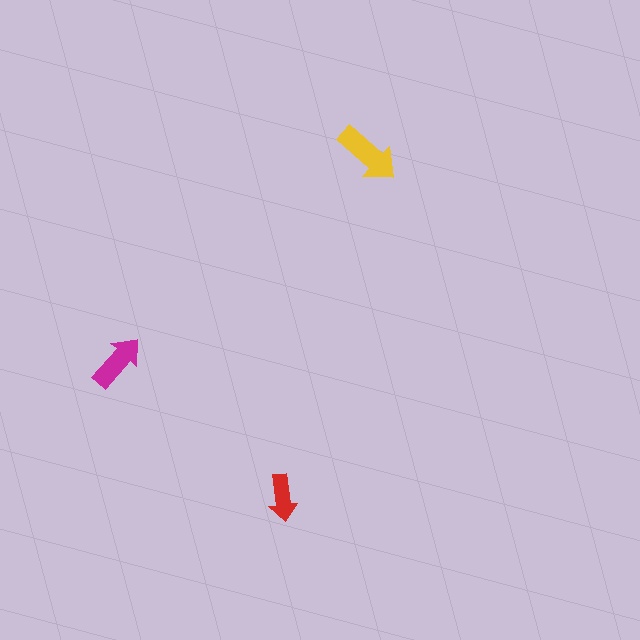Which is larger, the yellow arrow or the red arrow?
The yellow one.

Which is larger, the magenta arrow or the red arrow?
The magenta one.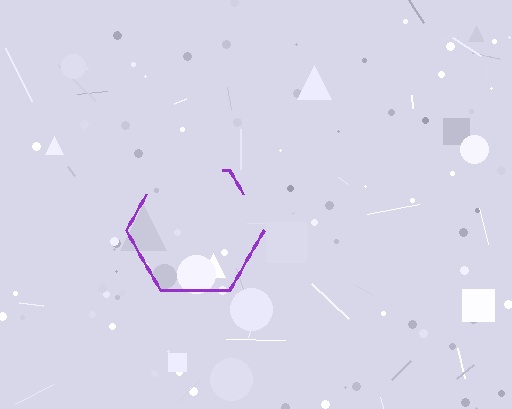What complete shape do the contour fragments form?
The contour fragments form a hexagon.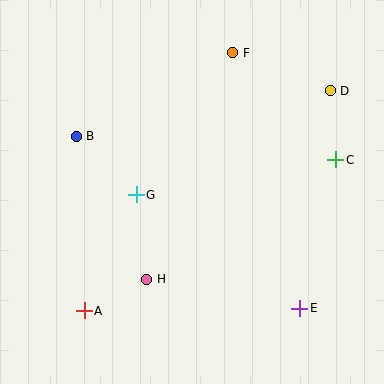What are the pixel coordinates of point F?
Point F is at (233, 53).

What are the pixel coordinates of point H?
Point H is at (147, 279).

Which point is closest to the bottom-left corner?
Point A is closest to the bottom-left corner.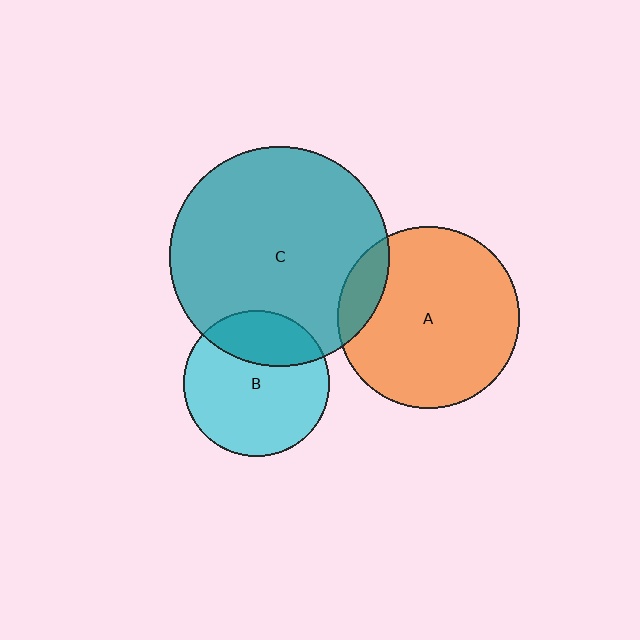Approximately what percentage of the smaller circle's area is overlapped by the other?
Approximately 30%.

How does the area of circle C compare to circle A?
Approximately 1.5 times.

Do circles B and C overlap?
Yes.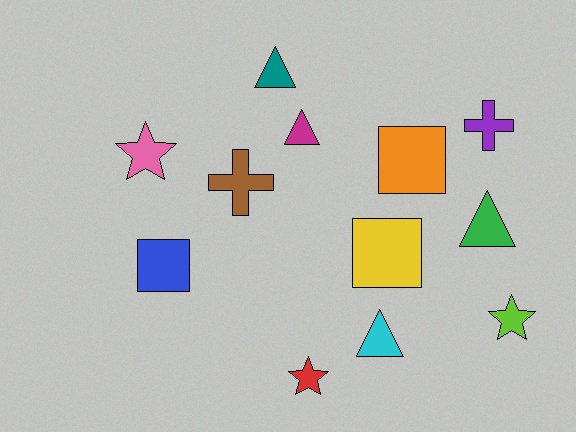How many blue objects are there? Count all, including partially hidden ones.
There is 1 blue object.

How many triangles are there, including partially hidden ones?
There are 4 triangles.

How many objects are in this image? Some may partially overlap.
There are 12 objects.